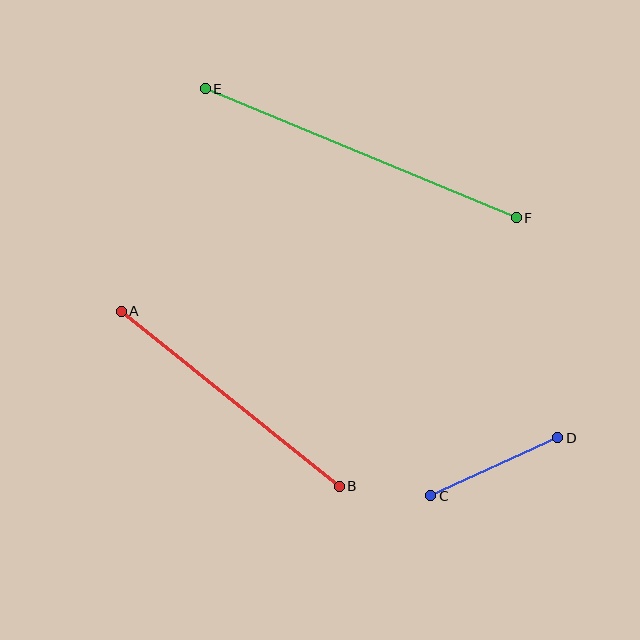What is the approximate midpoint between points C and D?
The midpoint is at approximately (494, 467) pixels.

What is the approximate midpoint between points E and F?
The midpoint is at approximately (361, 153) pixels.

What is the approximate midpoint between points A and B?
The midpoint is at approximately (230, 399) pixels.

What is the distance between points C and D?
The distance is approximately 140 pixels.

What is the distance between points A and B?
The distance is approximately 280 pixels.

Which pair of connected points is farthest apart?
Points E and F are farthest apart.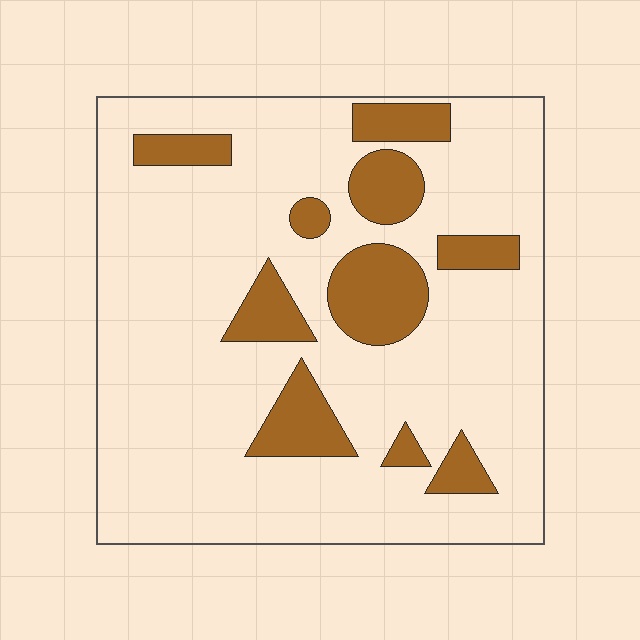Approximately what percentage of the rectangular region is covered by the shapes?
Approximately 20%.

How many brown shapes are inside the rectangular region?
10.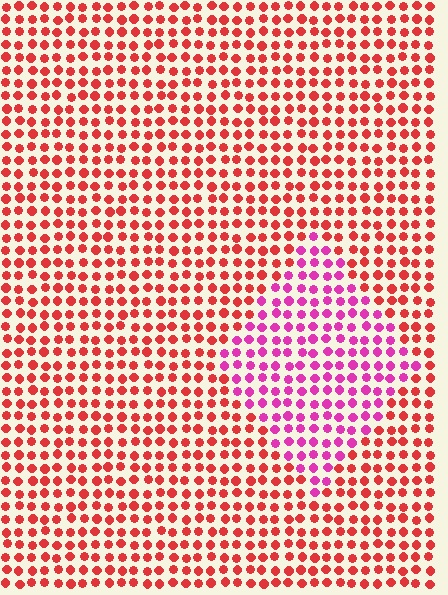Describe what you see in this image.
The image is filled with small red elements in a uniform arrangement. A diamond-shaped region is visible where the elements are tinted to a slightly different hue, forming a subtle color boundary.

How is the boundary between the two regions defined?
The boundary is defined purely by a slight shift in hue (about 43 degrees). Spacing, size, and orientation are identical on both sides.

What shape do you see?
I see a diamond.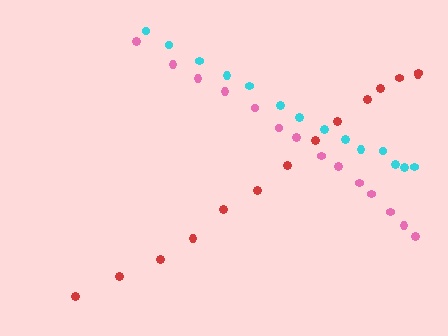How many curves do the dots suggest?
There are 3 distinct paths.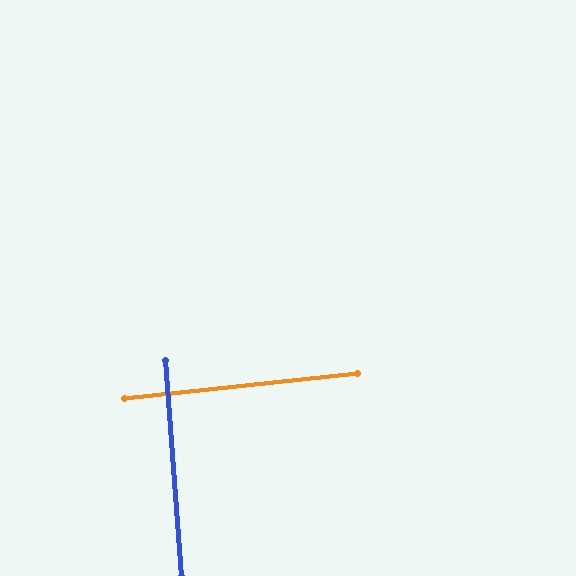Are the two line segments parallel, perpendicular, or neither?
Perpendicular — they meet at approximately 88°.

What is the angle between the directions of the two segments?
Approximately 88 degrees.